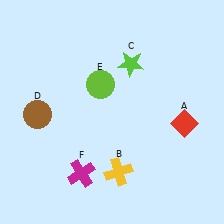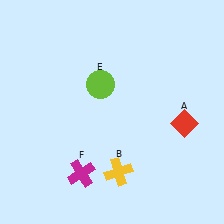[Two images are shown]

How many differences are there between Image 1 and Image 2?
There are 2 differences between the two images.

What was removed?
The brown circle (D), the lime star (C) were removed in Image 2.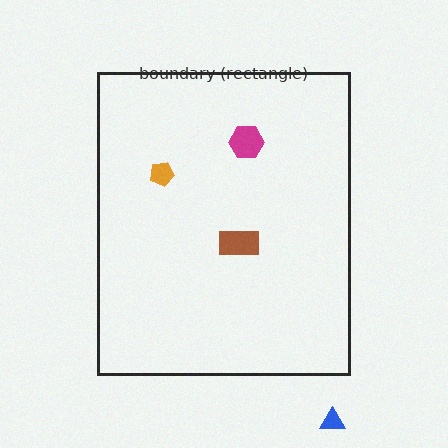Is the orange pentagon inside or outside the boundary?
Inside.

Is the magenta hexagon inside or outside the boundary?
Inside.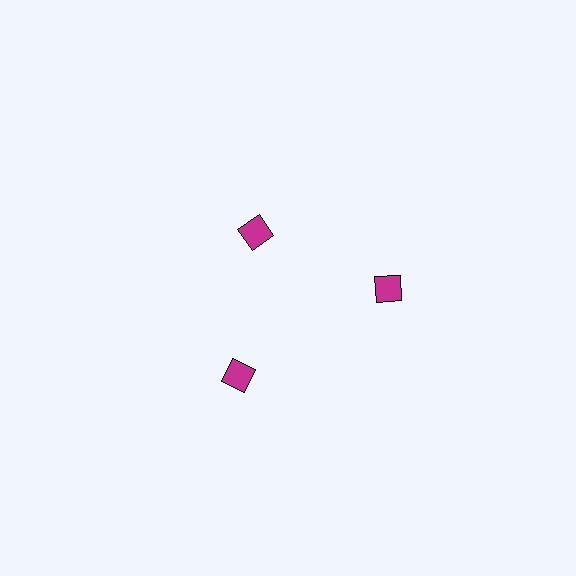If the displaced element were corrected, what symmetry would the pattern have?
It would have 3-fold rotational symmetry — the pattern would map onto itself every 120 degrees.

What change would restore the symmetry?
The symmetry would be restored by moving it outward, back onto the ring so that all 3 squares sit at equal angles and equal distance from the center.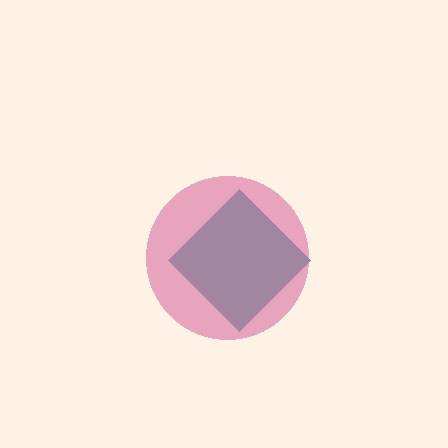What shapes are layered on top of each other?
The layered shapes are: a teal diamond, a pink circle.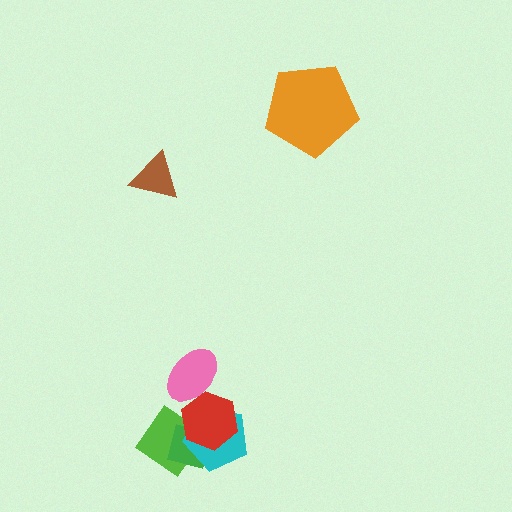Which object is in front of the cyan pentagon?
The red hexagon is in front of the cyan pentagon.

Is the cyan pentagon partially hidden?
Yes, it is partially covered by another shape.